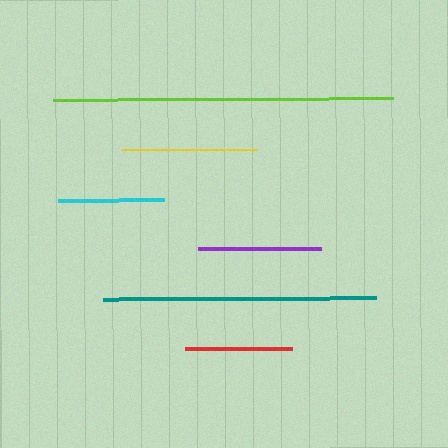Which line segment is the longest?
The lime line is the longest at approximately 340 pixels.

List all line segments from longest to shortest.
From longest to shortest: lime, teal, yellow, purple, red, cyan.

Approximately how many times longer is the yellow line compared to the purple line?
The yellow line is approximately 1.1 times the length of the purple line.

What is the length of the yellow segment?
The yellow segment is approximately 135 pixels long.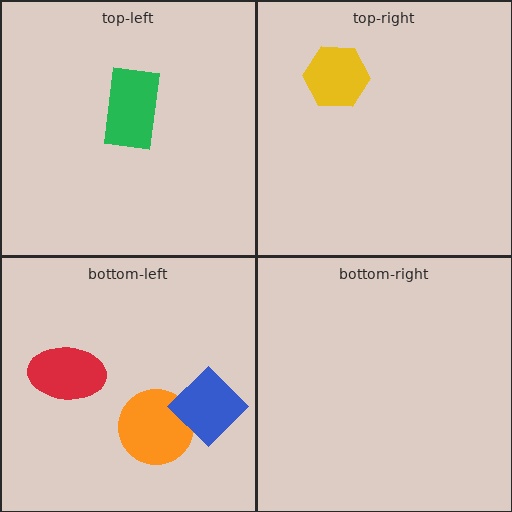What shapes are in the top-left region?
The green rectangle.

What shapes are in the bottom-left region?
The orange circle, the red ellipse, the blue diamond.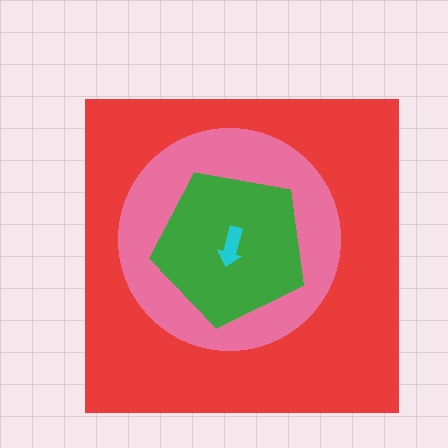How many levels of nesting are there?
4.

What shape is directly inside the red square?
The pink circle.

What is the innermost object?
The cyan arrow.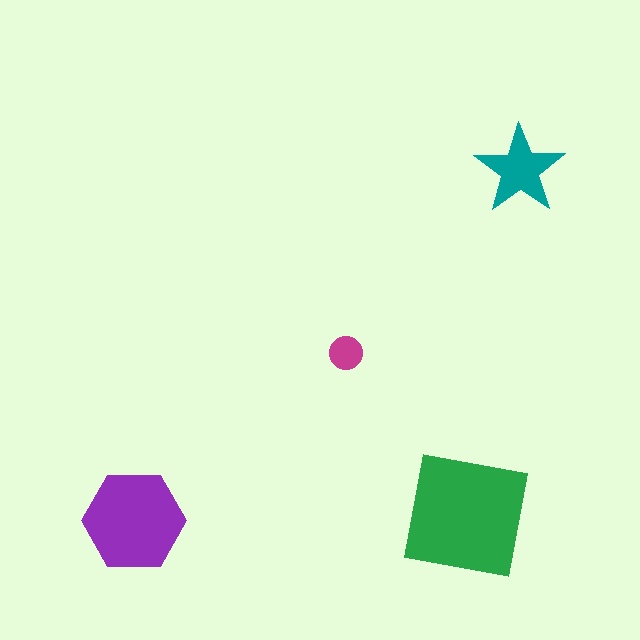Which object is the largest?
The green square.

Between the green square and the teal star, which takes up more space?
The green square.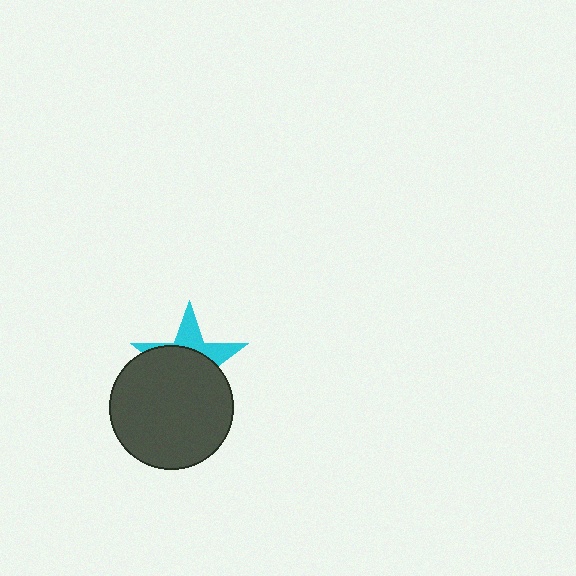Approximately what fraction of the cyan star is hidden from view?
Roughly 66% of the cyan star is hidden behind the dark gray circle.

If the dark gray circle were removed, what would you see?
You would see the complete cyan star.